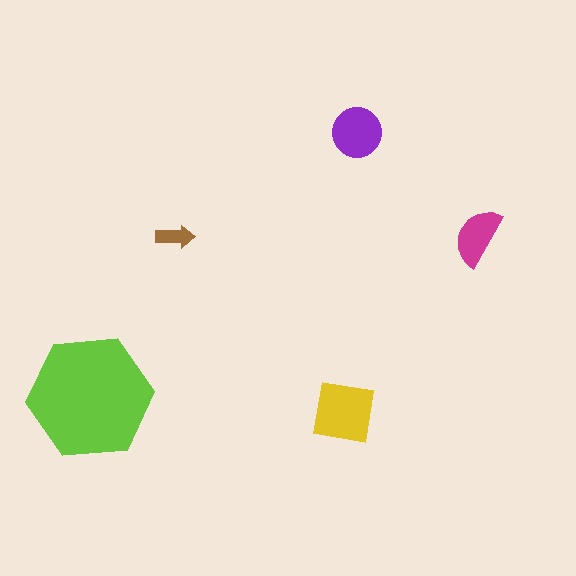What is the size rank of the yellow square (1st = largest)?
2nd.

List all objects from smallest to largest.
The brown arrow, the magenta semicircle, the purple circle, the yellow square, the lime hexagon.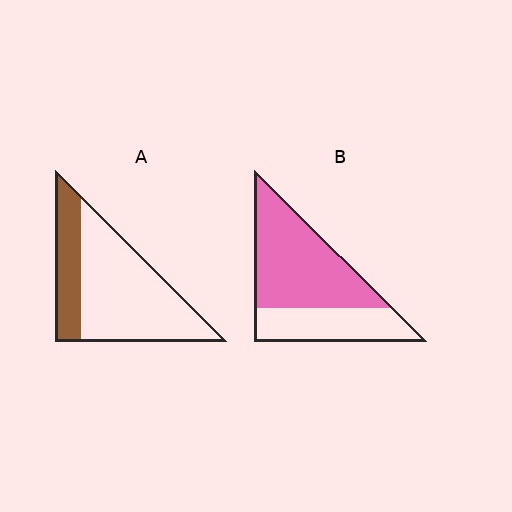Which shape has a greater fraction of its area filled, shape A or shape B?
Shape B.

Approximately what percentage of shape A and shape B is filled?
A is approximately 30% and B is approximately 65%.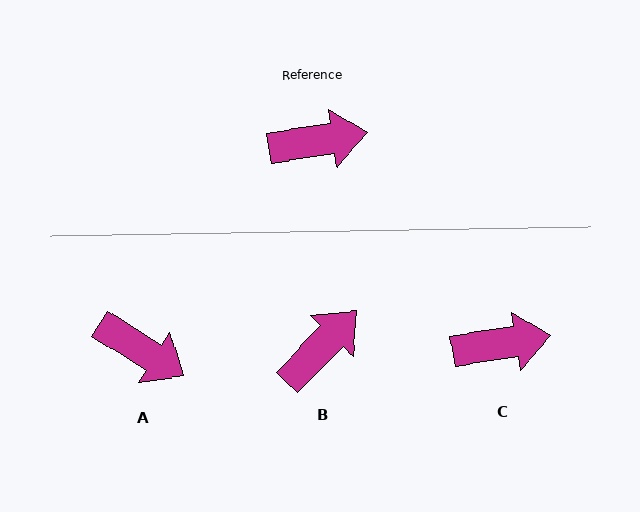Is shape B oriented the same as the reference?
No, it is off by about 37 degrees.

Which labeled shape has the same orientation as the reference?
C.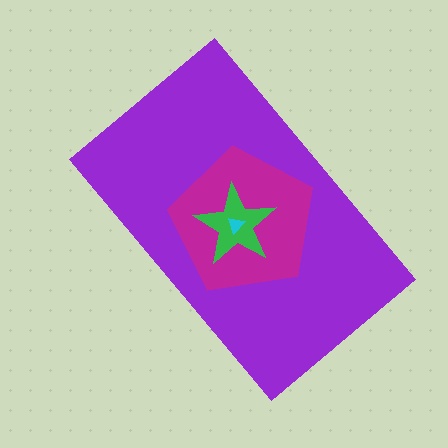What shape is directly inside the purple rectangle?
The magenta pentagon.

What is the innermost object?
The cyan triangle.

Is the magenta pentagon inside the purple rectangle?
Yes.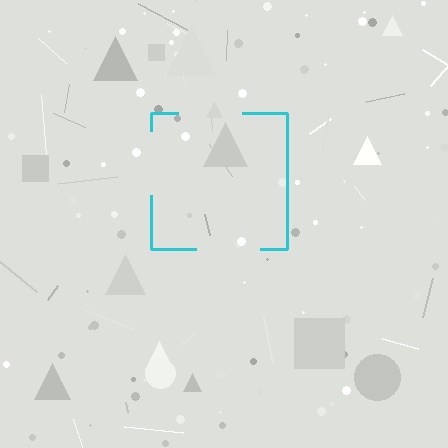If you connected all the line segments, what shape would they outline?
They would outline a square.